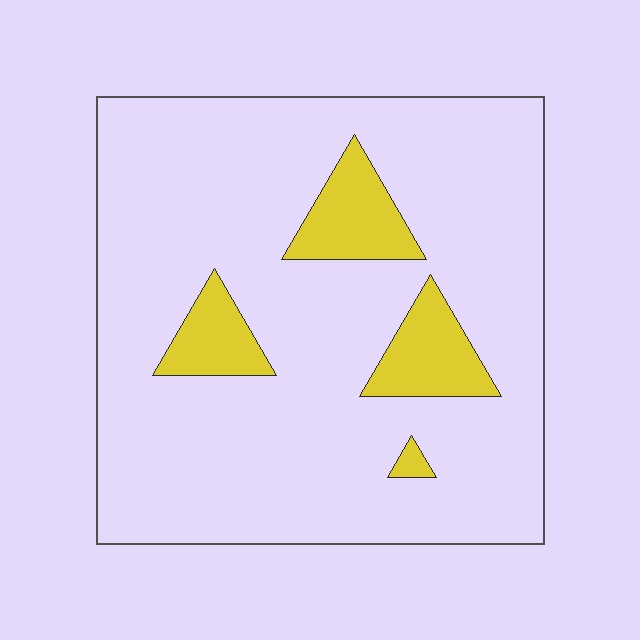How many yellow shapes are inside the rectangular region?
4.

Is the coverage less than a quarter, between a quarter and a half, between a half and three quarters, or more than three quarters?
Less than a quarter.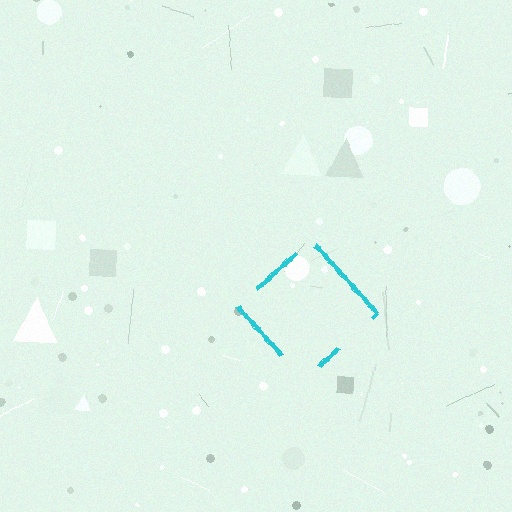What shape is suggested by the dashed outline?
The dashed outline suggests a diamond.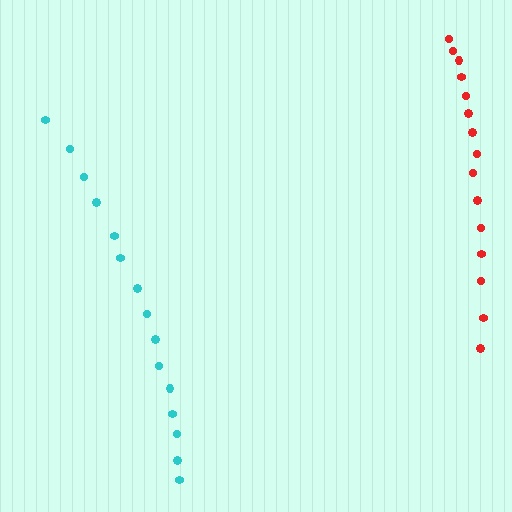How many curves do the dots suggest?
There are 2 distinct paths.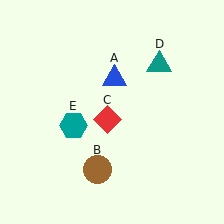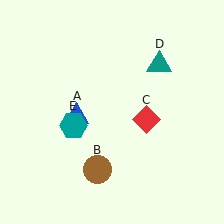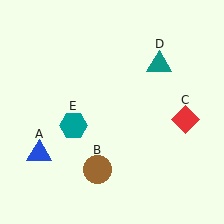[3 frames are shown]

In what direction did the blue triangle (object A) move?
The blue triangle (object A) moved down and to the left.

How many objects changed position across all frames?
2 objects changed position: blue triangle (object A), red diamond (object C).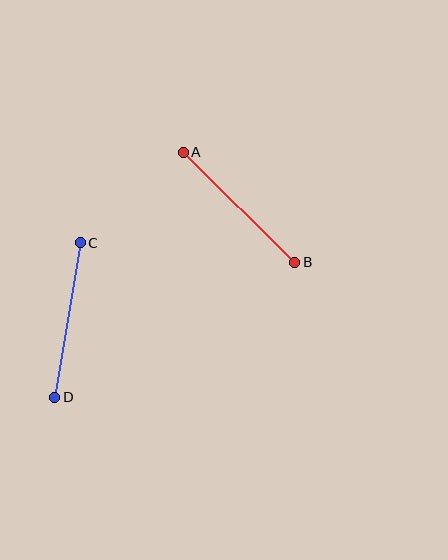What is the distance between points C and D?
The distance is approximately 156 pixels.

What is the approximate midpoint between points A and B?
The midpoint is at approximately (239, 207) pixels.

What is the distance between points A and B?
The distance is approximately 156 pixels.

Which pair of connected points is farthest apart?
Points A and B are farthest apart.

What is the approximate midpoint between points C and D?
The midpoint is at approximately (68, 320) pixels.